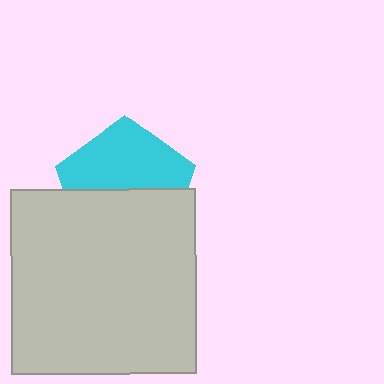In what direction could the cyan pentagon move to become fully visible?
The cyan pentagon could move up. That would shift it out from behind the light gray square entirely.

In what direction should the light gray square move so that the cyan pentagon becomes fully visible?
The light gray square should move down. That is the shortest direction to clear the overlap and leave the cyan pentagon fully visible.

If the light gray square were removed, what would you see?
You would see the complete cyan pentagon.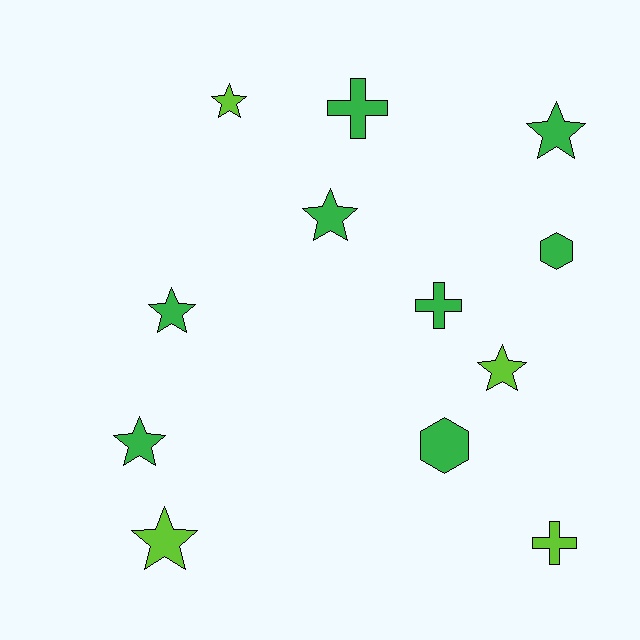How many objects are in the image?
There are 12 objects.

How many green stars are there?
There are 4 green stars.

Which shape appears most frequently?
Star, with 7 objects.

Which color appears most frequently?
Green, with 8 objects.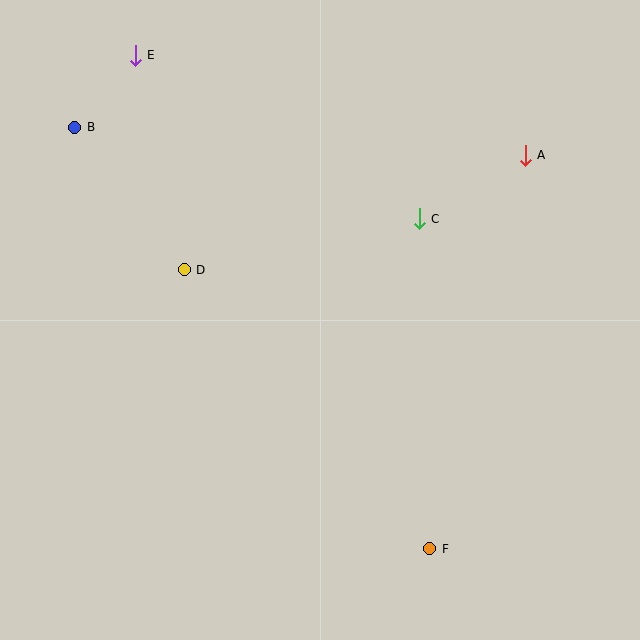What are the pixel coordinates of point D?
Point D is at (184, 270).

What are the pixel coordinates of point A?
Point A is at (525, 155).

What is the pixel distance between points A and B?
The distance between A and B is 451 pixels.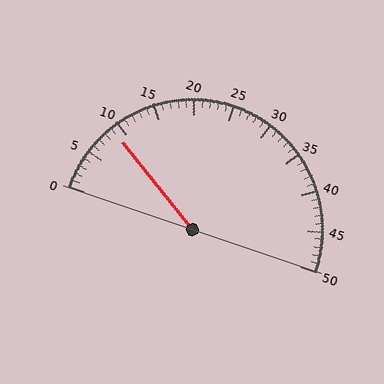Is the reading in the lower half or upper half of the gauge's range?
The reading is in the lower half of the range (0 to 50).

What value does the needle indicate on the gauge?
The needle indicates approximately 9.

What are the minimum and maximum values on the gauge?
The gauge ranges from 0 to 50.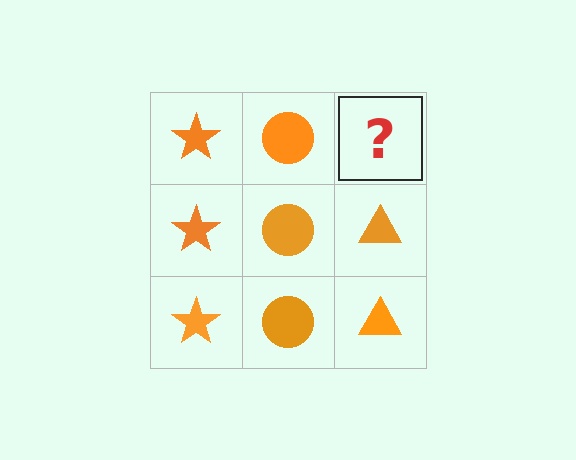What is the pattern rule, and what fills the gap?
The rule is that each column has a consistent shape. The gap should be filled with an orange triangle.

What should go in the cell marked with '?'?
The missing cell should contain an orange triangle.